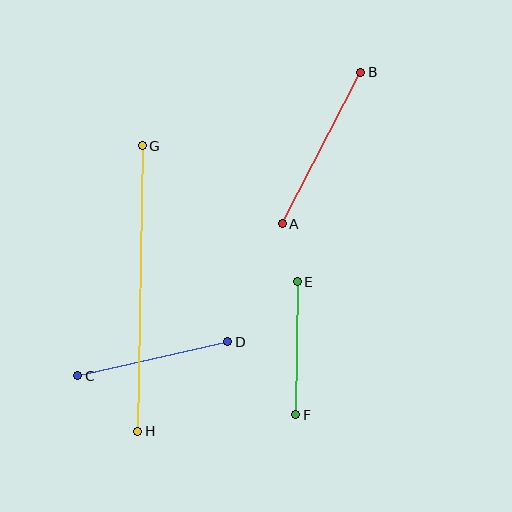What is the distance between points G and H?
The distance is approximately 286 pixels.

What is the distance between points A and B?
The distance is approximately 170 pixels.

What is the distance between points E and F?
The distance is approximately 133 pixels.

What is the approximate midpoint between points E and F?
The midpoint is at approximately (296, 348) pixels.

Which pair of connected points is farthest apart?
Points G and H are farthest apart.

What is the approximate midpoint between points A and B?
The midpoint is at approximately (321, 148) pixels.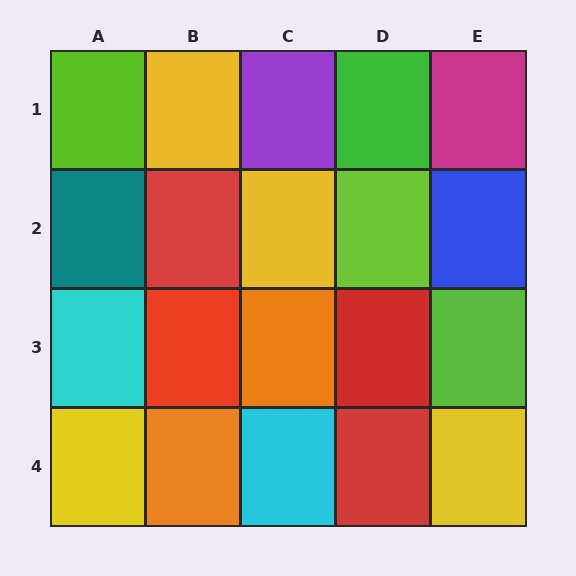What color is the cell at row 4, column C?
Cyan.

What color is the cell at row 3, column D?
Red.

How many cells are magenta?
1 cell is magenta.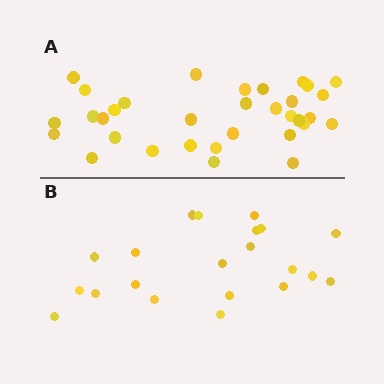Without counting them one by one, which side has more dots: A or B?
Region A (the top region) has more dots.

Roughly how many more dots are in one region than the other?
Region A has roughly 12 or so more dots than region B.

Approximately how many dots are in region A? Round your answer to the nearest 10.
About 30 dots. (The exact count is 33, which rounds to 30.)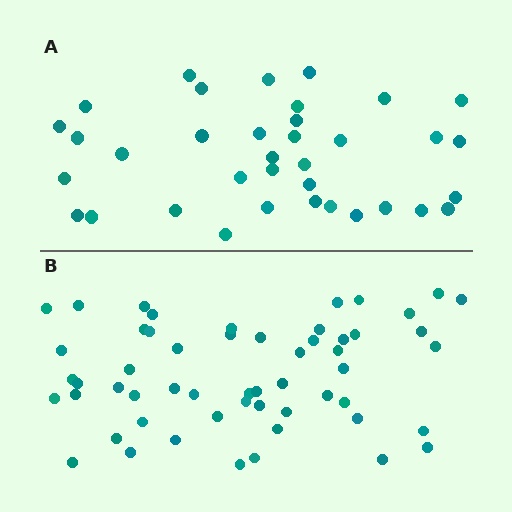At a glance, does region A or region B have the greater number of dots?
Region B (the bottom region) has more dots.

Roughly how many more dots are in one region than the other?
Region B has approximately 20 more dots than region A.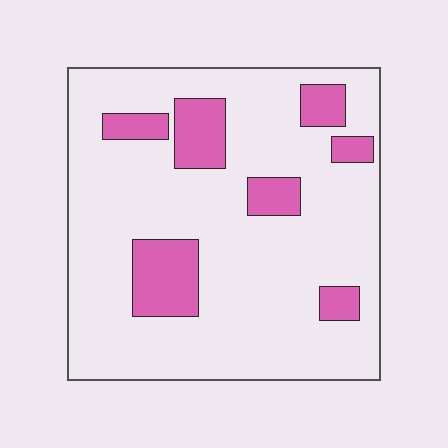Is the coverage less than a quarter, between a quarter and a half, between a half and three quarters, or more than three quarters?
Less than a quarter.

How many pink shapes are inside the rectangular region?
7.